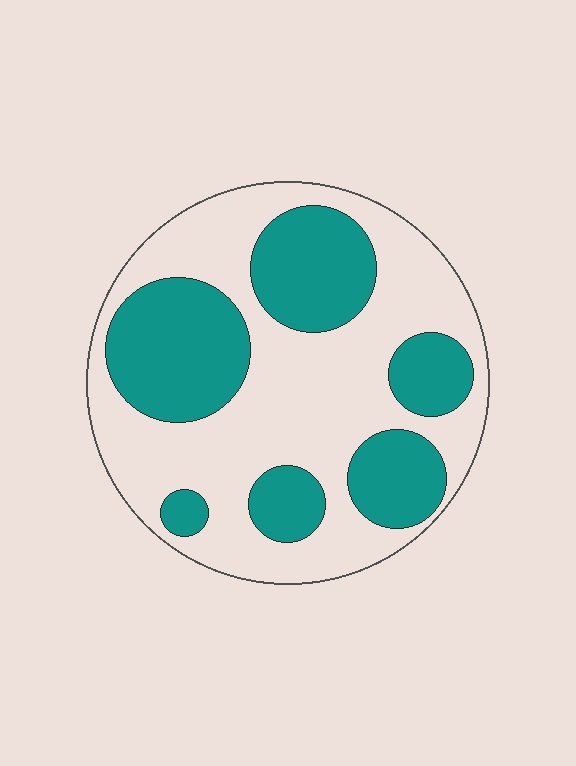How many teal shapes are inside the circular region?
6.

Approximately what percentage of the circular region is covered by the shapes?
Approximately 40%.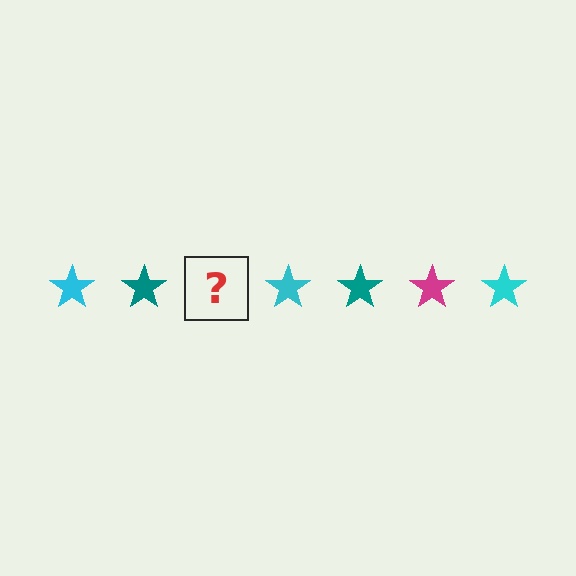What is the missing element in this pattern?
The missing element is a magenta star.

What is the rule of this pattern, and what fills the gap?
The rule is that the pattern cycles through cyan, teal, magenta stars. The gap should be filled with a magenta star.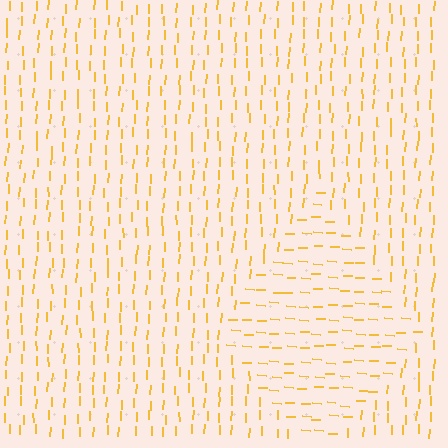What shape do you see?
I see a diamond.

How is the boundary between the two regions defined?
The boundary is defined purely by a change in line orientation (approximately 89 degrees difference). All lines are the same color and thickness.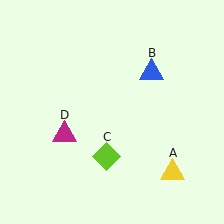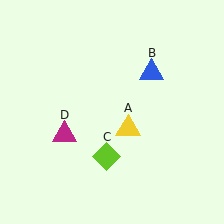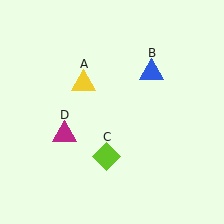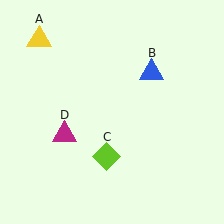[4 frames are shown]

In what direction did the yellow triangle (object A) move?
The yellow triangle (object A) moved up and to the left.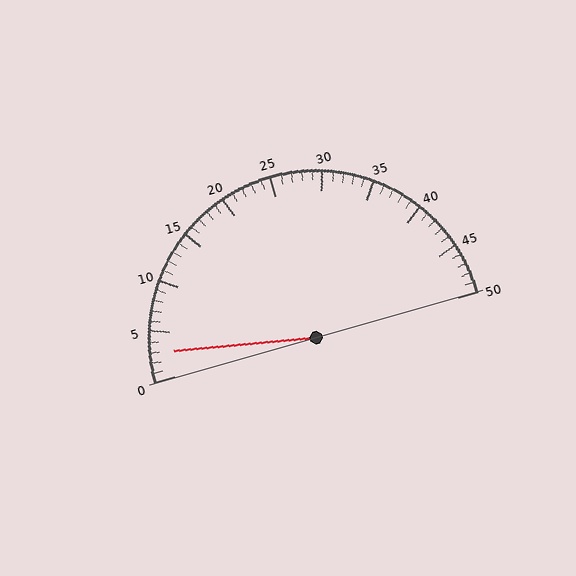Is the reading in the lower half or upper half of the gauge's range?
The reading is in the lower half of the range (0 to 50).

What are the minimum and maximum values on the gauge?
The gauge ranges from 0 to 50.